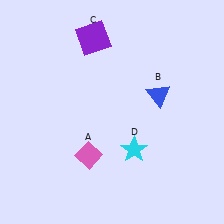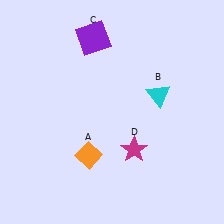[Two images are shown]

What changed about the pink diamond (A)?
In Image 1, A is pink. In Image 2, it changed to orange.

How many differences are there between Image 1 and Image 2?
There are 3 differences between the two images.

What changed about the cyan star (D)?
In Image 1, D is cyan. In Image 2, it changed to magenta.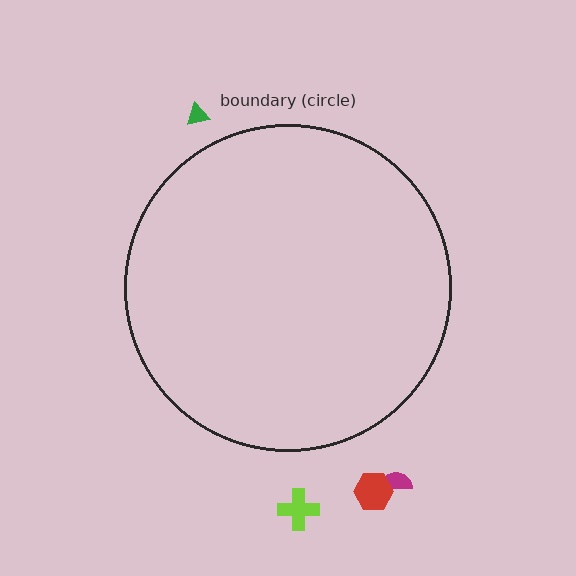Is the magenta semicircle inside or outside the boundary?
Outside.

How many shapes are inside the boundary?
0 inside, 4 outside.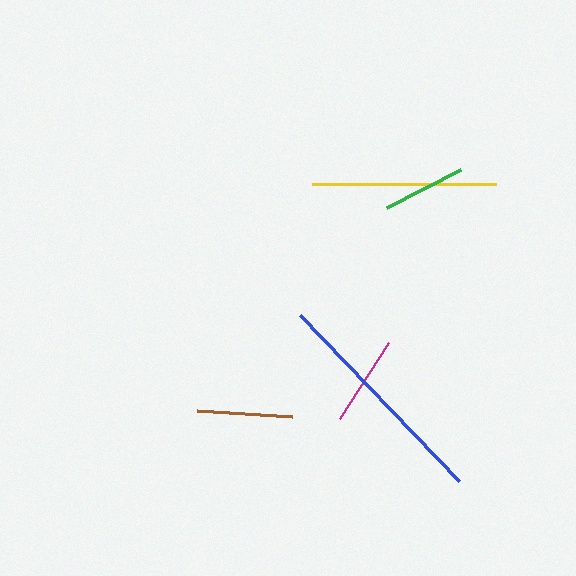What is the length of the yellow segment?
The yellow segment is approximately 184 pixels long.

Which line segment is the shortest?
The green line is the shortest at approximately 83 pixels.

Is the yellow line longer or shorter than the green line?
The yellow line is longer than the green line.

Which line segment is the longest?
The blue line is the longest at approximately 230 pixels.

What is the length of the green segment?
The green segment is approximately 83 pixels long.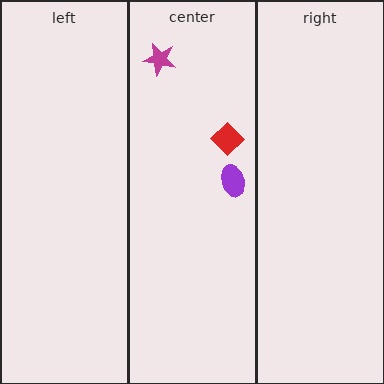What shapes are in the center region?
The red diamond, the magenta star, the purple ellipse.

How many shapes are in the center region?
3.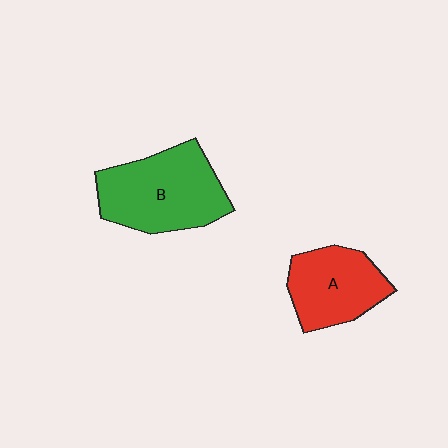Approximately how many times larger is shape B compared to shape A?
Approximately 1.4 times.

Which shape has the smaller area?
Shape A (red).